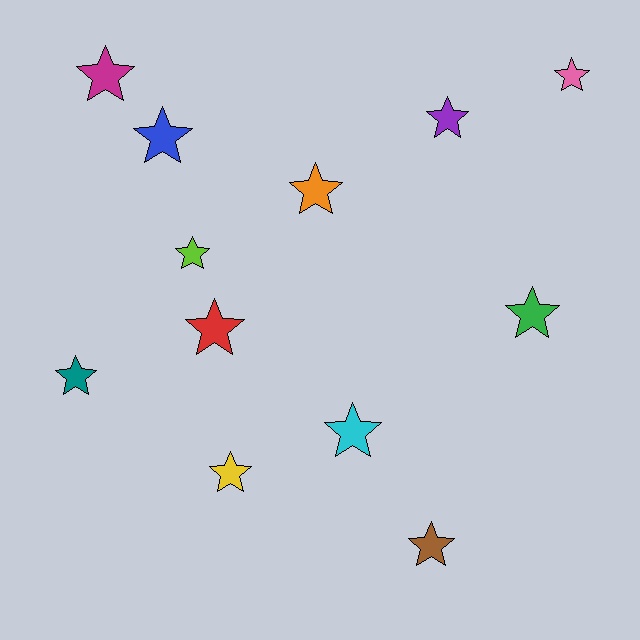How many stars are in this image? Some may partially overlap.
There are 12 stars.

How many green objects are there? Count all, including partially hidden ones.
There is 1 green object.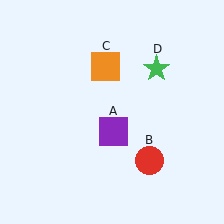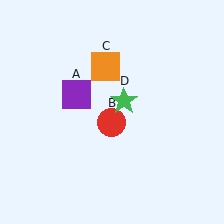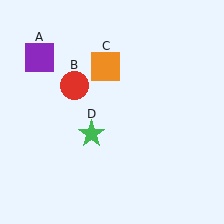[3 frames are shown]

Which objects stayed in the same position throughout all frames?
Orange square (object C) remained stationary.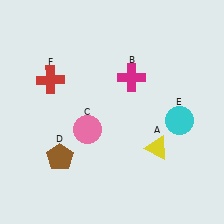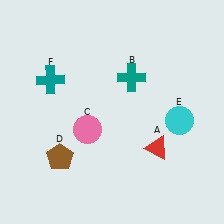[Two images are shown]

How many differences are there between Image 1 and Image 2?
There are 3 differences between the two images.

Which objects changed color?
A changed from yellow to red. B changed from magenta to teal. F changed from red to teal.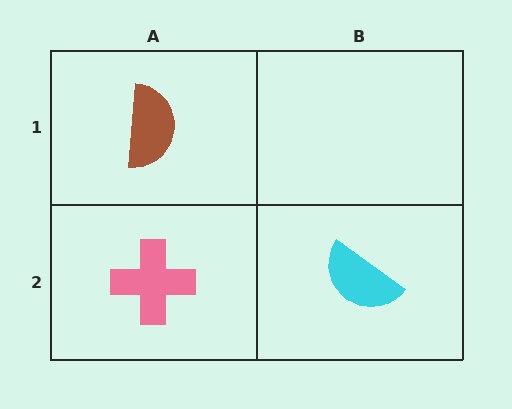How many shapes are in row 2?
2 shapes.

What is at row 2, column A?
A pink cross.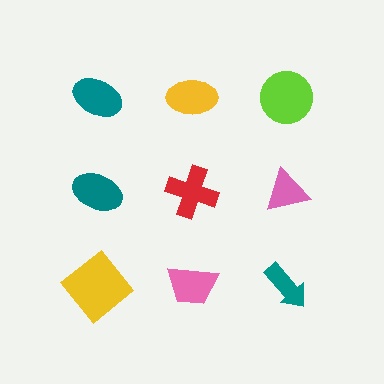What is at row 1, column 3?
A lime circle.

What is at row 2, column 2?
A red cross.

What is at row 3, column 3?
A teal arrow.